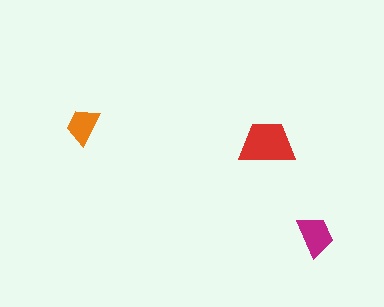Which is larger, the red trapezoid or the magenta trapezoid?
The red one.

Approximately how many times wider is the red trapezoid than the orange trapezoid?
About 1.5 times wider.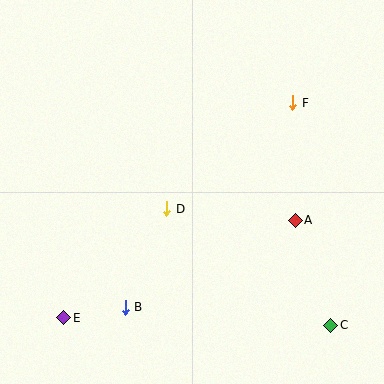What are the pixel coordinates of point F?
Point F is at (293, 103).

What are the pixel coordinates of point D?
Point D is at (167, 209).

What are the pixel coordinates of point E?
Point E is at (64, 318).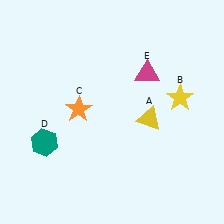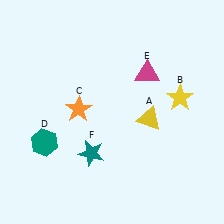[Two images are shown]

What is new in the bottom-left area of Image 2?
A teal star (F) was added in the bottom-left area of Image 2.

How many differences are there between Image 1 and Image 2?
There is 1 difference between the two images.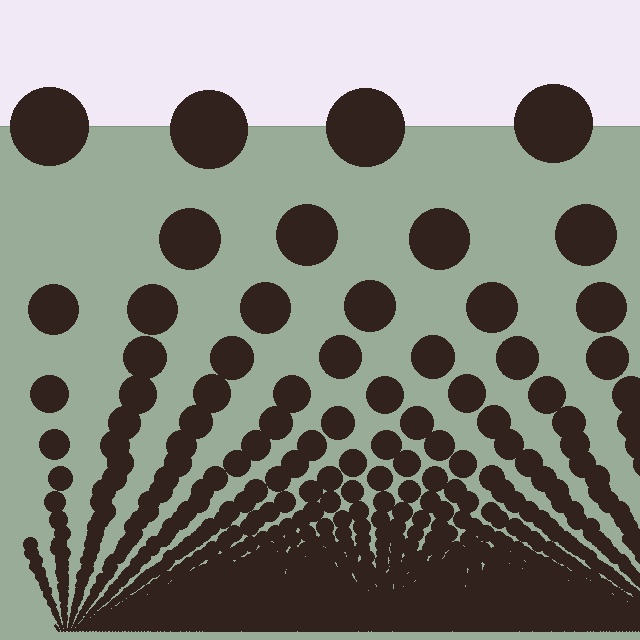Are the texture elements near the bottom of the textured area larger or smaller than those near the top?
Smaller. The gradient is inverted — elements near the bottom are smaller and denser.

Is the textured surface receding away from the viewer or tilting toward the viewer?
The surface appears to tilt toward the viewer. Texture elements get larger and sparser toward the top.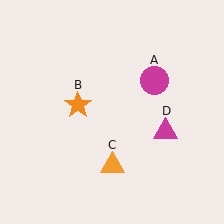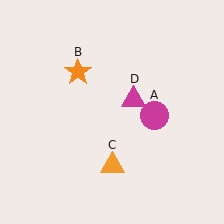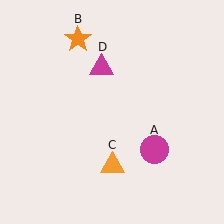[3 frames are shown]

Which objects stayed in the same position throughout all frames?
Orange triangle (object C) remained stationary.